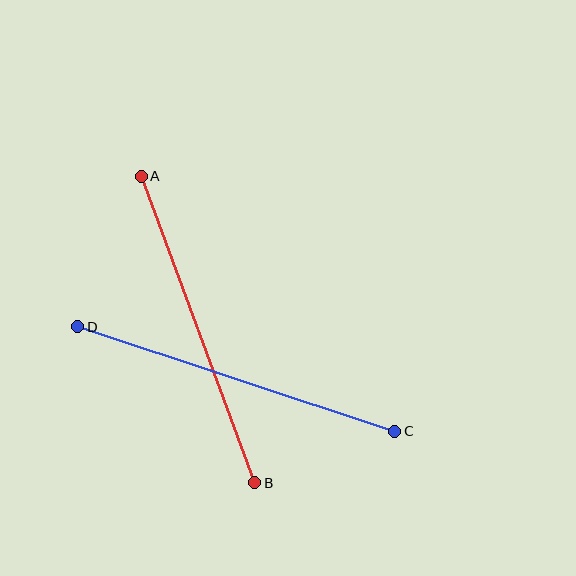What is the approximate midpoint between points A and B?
The midpoint is at approximately (198, 329) pixels.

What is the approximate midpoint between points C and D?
The midpoint is at approximately (236, 379) pixels.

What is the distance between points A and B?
The distance is approximately 327 pixels.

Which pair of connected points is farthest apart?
Points C and D are farthest apart.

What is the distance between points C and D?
The distance is approximately 334 pixels.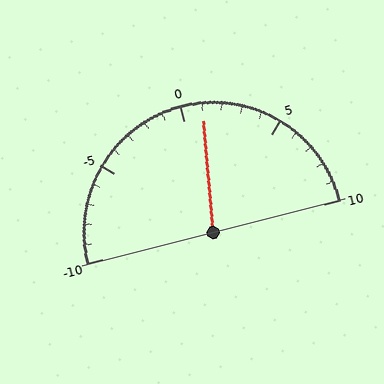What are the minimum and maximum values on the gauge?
The gauge ranges from -10 to 10.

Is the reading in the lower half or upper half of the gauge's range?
The reading is in the upper half of the range (-10 to 10).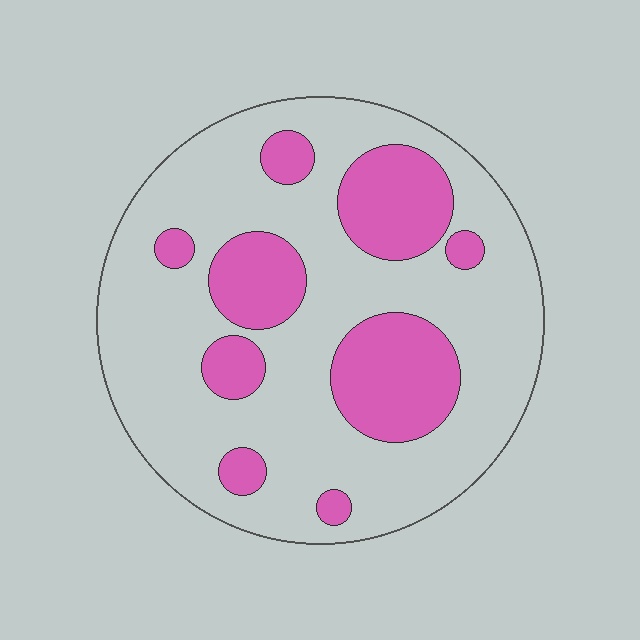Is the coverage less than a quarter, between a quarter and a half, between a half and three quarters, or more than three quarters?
Between a quarter and a half.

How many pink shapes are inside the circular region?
9.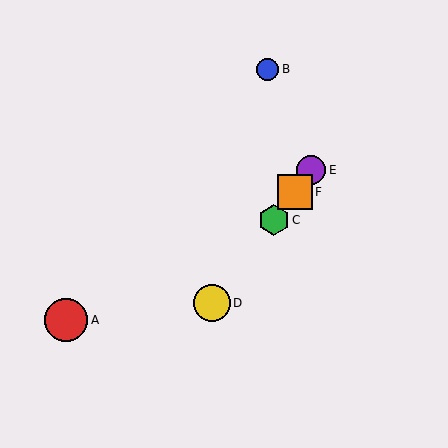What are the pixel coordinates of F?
Object F is at (295, 192).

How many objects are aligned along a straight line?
4 objects (C, D, E, F) are aligned along a straight line.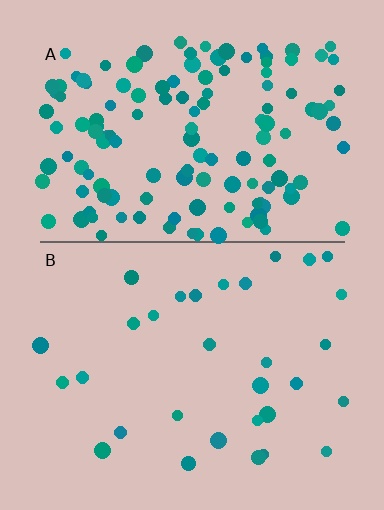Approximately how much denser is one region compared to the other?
Approximately 4.3× — region A over region B.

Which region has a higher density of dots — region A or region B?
A (the top).